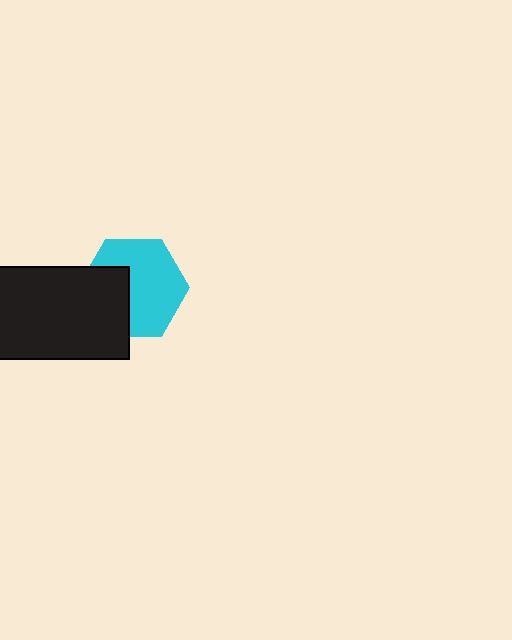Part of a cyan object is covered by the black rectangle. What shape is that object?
It is a hexagon.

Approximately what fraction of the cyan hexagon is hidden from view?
Roughly 35% of the cyan hexagon is hidden behind the black rectangle.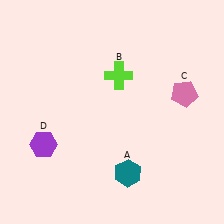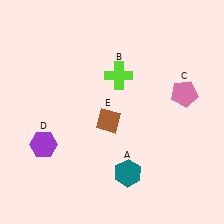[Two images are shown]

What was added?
A brown diamond (E) was added in Image 2.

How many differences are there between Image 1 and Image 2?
There is 1 difference between the two images.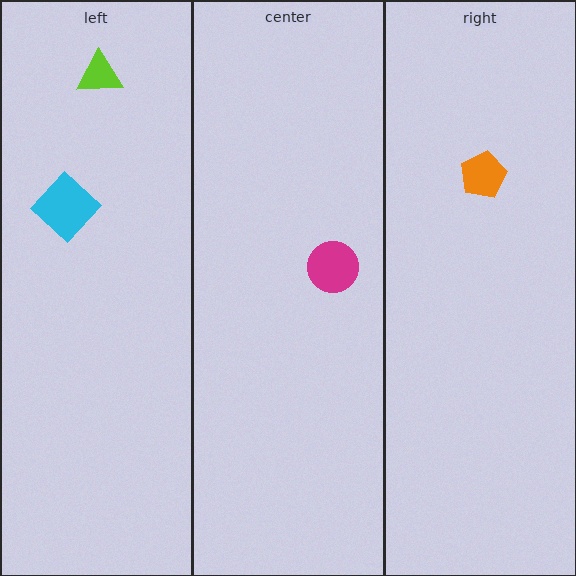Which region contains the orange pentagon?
The right region.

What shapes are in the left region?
The lime triangle, the cyan diamond.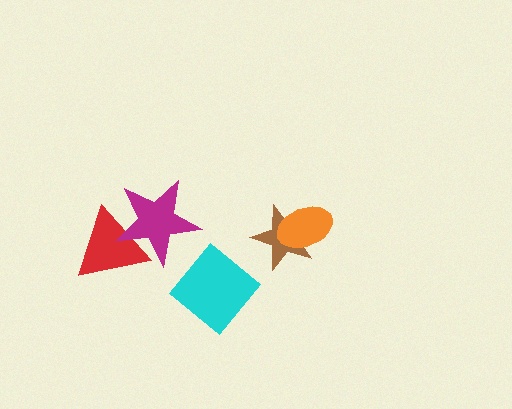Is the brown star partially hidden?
Yes, it is partially covered by another shape.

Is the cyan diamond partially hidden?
No, no other shape covers it.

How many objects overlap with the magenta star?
1 object overlaps with the magenta star.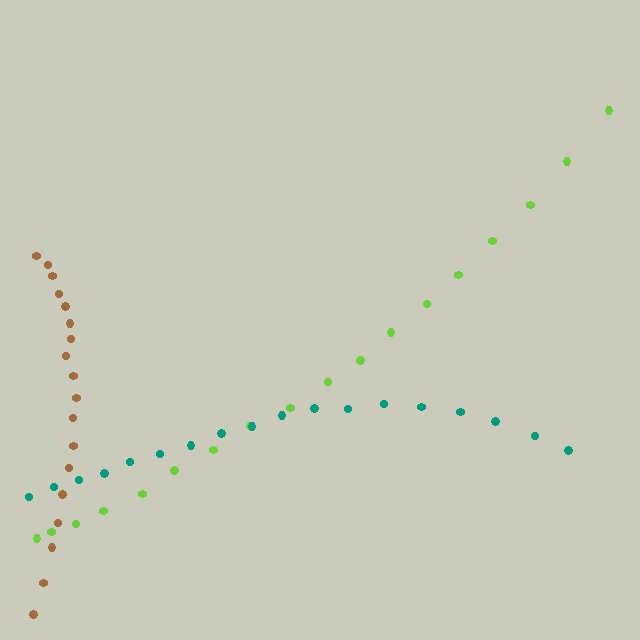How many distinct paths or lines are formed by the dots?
There are 3 distinct paths.